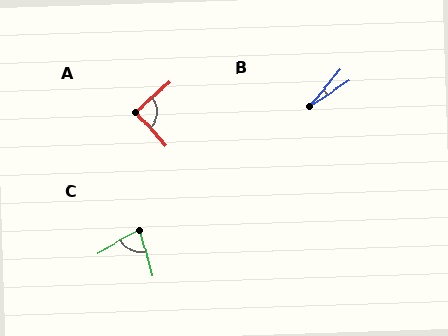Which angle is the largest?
A, at approximately 89 degrees.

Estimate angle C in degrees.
Approximately 77 degrees.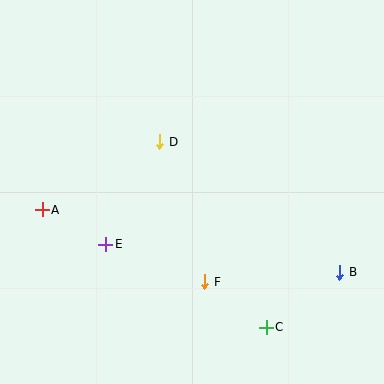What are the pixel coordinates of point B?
Point B is at (340, 272).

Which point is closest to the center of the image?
Point D at (160, 142) is closest to the center.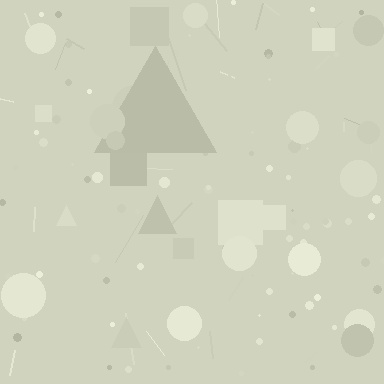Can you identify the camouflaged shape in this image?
The camouflaged shape is a triangle.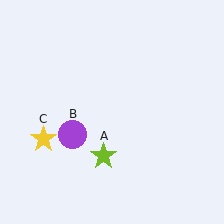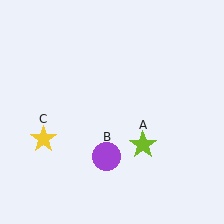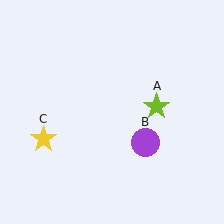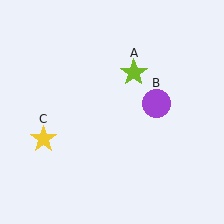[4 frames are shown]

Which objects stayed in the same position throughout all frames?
Yellow star (object C) remained stationary.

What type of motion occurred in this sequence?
The lime star (object A), purple circle (object B) rotated counterclockwise around the center of the scene.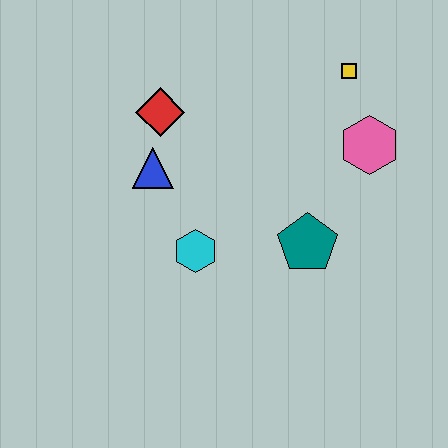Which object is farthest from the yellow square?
The cyan hexagon is farthest from the yellow square.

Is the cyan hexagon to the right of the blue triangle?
Yes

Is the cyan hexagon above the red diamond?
No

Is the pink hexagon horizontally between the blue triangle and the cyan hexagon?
No